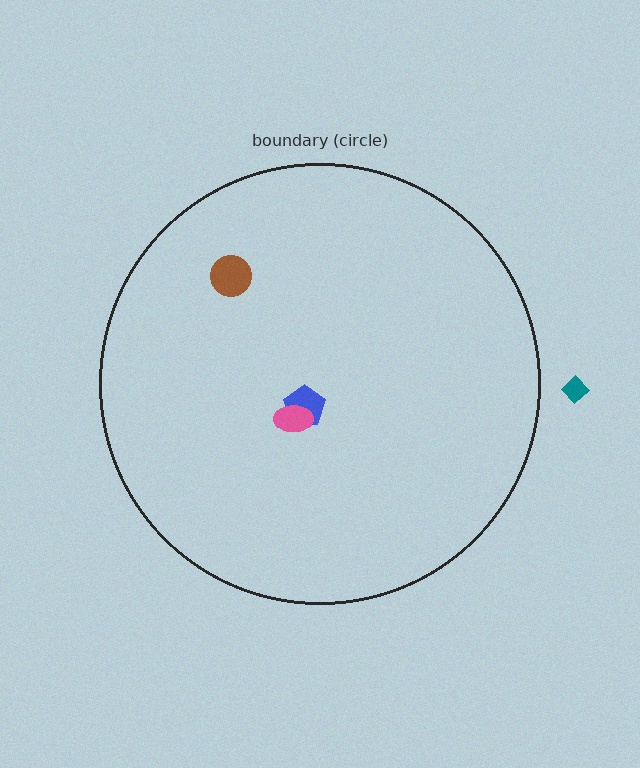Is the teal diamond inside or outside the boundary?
Outside.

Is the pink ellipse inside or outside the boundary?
Inside.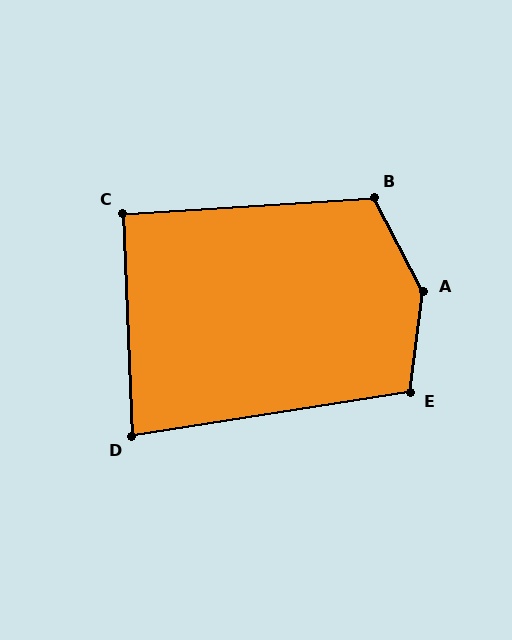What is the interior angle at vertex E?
Approximately 107 degrees (obtuse).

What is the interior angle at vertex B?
Approximately 114 degrees (obtuse).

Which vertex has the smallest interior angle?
D, at approximately 83 degrees.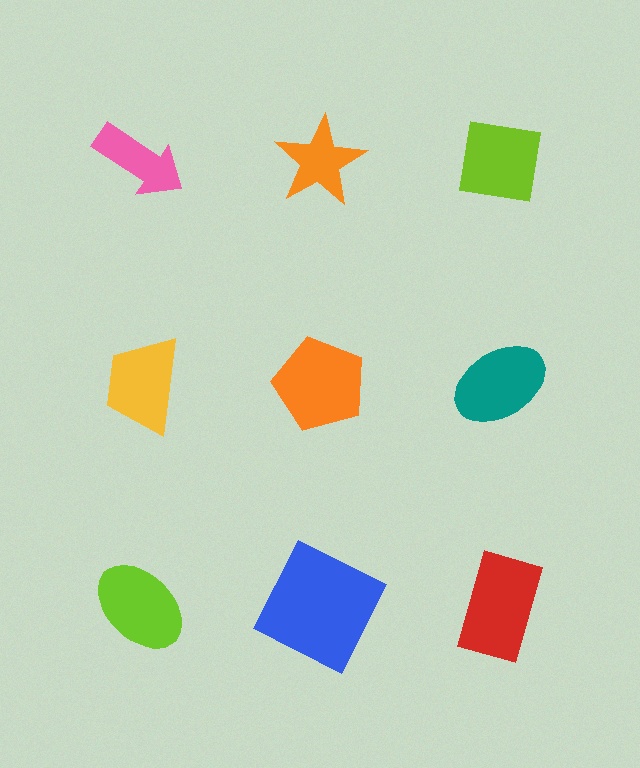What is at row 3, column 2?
A blue square.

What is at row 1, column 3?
A lime square.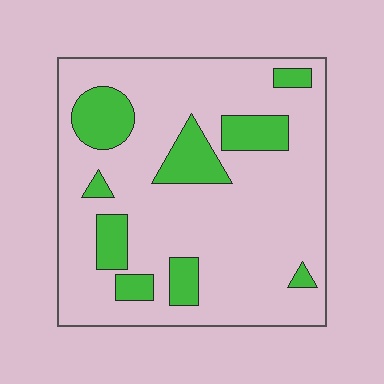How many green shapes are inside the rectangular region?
9.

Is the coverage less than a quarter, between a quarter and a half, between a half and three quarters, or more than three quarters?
Less than a quarter.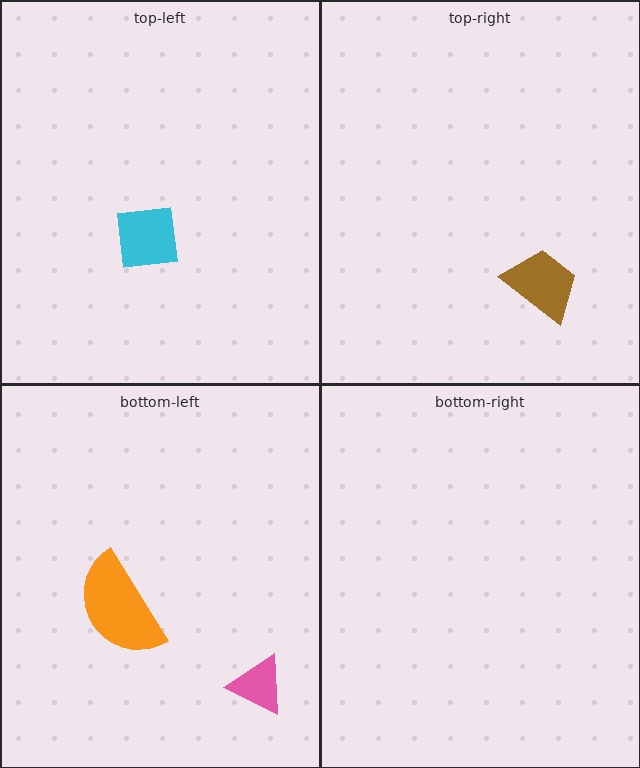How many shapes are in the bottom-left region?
2.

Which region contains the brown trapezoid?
The top-right region.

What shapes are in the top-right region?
The brown trapezoid.